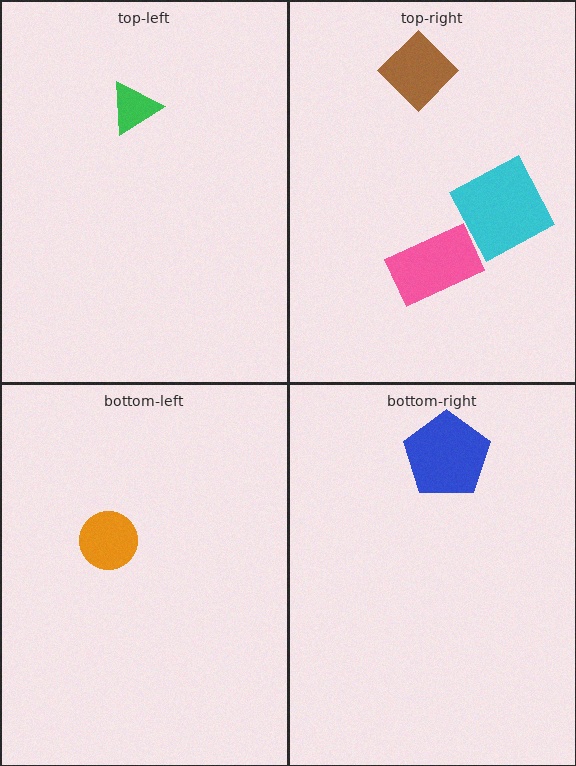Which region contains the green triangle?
The top-left region.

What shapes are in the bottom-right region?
The blue pentagon.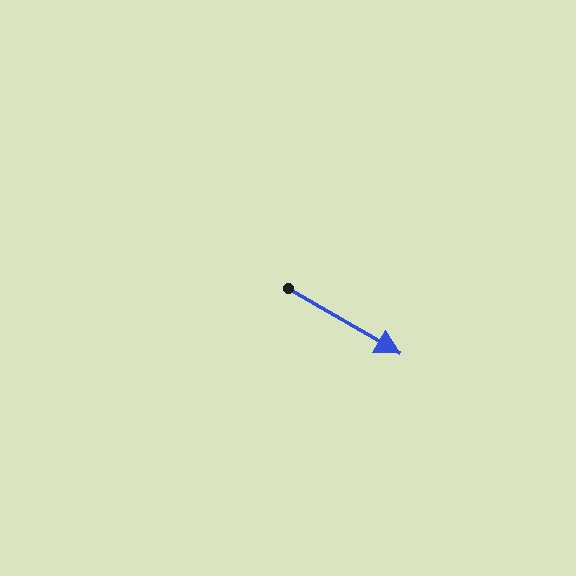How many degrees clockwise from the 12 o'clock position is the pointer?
Approximately 120 degrees.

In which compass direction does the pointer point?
Southeast.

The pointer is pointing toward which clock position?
Roughly 4 o'clock.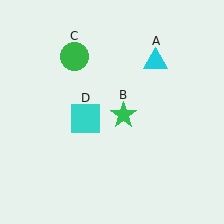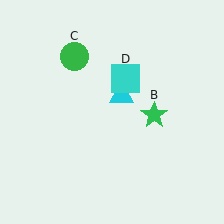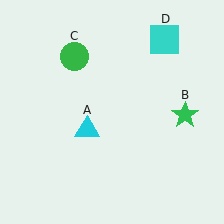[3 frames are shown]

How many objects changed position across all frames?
3 objects changed position: cyan triangle (object A), green star (object B), cyan square (object D).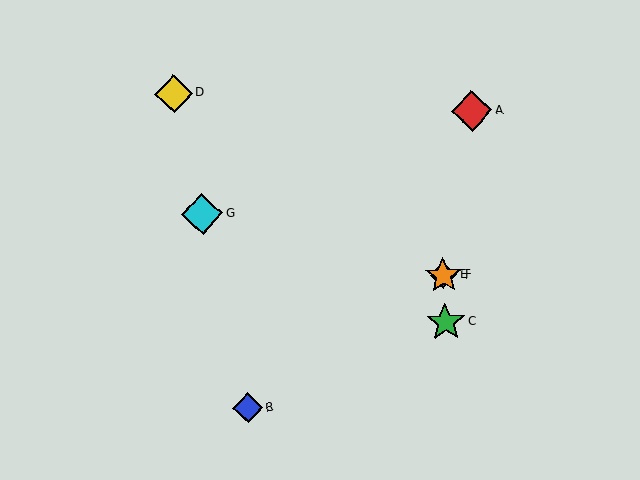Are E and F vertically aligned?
Yes, both are at x≈443.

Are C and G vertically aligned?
No, C is at x≈446 and G is at x≈202.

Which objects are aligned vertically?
Objects C, E, F are aligned vertically.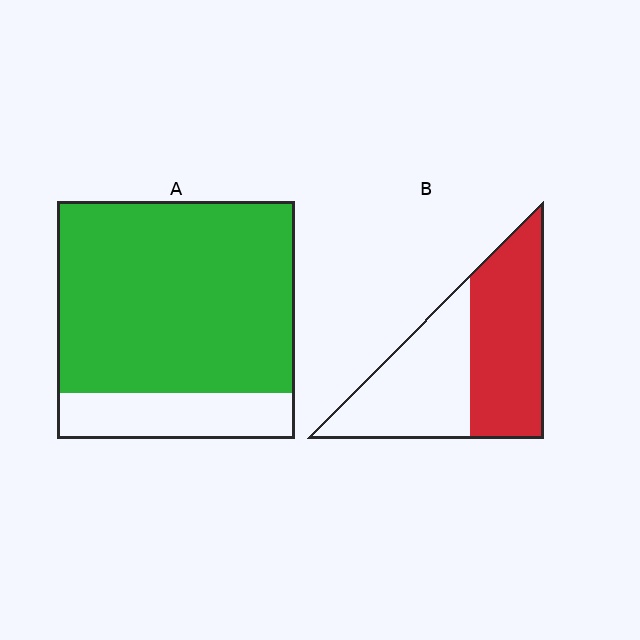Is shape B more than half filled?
Roughly half.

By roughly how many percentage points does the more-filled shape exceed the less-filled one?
By roughly 30 percentage points (A over B).